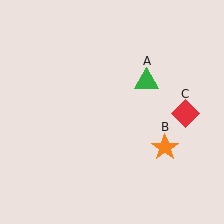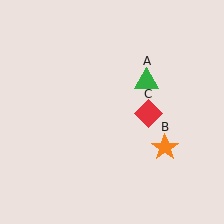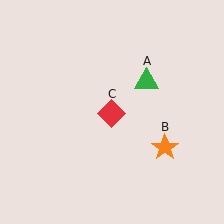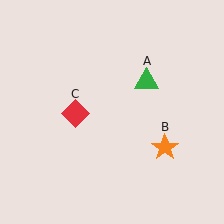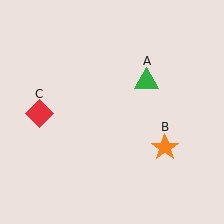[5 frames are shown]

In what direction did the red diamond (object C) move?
The red diamond (object C) moved left.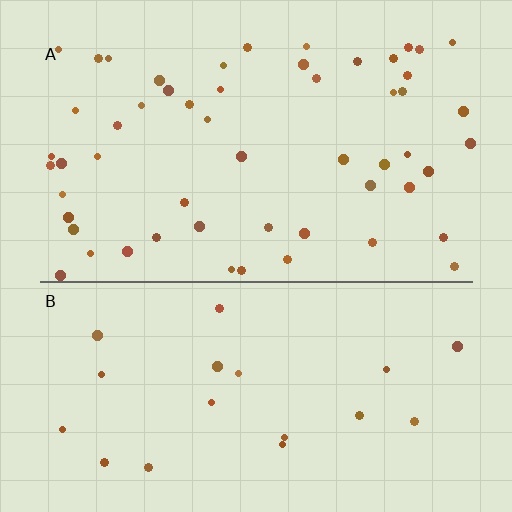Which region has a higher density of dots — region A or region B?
A (the top).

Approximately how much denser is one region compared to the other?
Approximately 2.8× — region A over region B.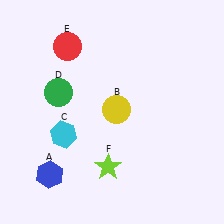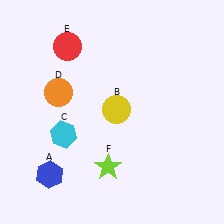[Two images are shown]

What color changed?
The circle (D) changed from green in Image 1 to orange in Image 2.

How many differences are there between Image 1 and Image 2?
There is 1 difference between the two images.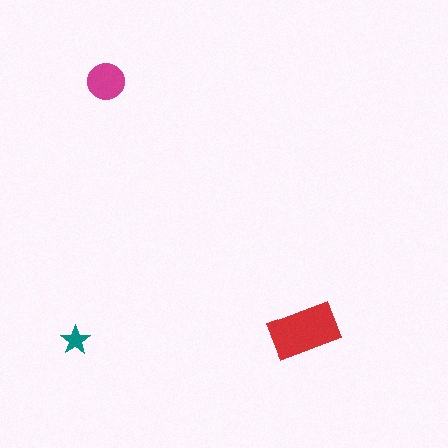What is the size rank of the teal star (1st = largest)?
3rd.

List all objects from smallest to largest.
The teal star, the magenta circle, the red rectangle.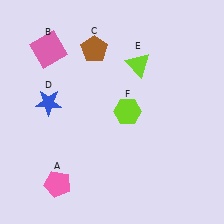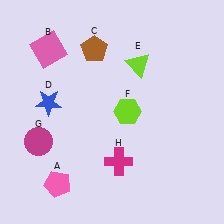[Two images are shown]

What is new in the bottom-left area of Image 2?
A magenta circle (G) was added in the bottom-left area of Image 2.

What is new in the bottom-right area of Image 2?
A magenta cross (H) was added in the bottom-right area of Image 2.